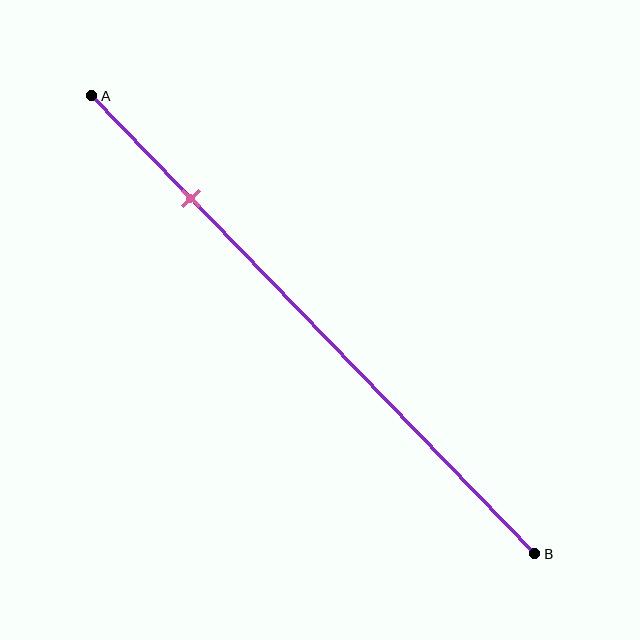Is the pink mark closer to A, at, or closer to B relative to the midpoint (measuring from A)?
The pink mark is closer to point A than the midpoint of segment AB.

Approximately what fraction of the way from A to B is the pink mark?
The pink mark is approximately 20% of the way from A to B.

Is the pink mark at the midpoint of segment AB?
No, the mark is at about 20% from A, not at the 50% midpoint.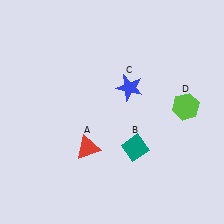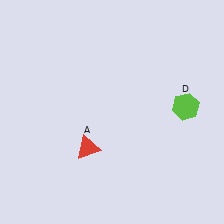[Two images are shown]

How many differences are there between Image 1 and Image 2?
There are 2 differences between the two images.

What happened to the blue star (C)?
The blue star (C) was removed in Image 2. It was in the top-right area of Image 1.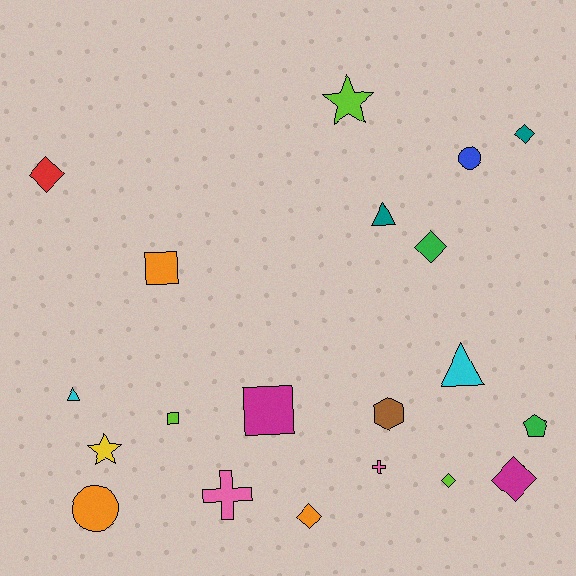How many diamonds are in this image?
There are 6 diamonds.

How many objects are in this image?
There are 20 objects.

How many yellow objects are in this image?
There is 1 yellow object.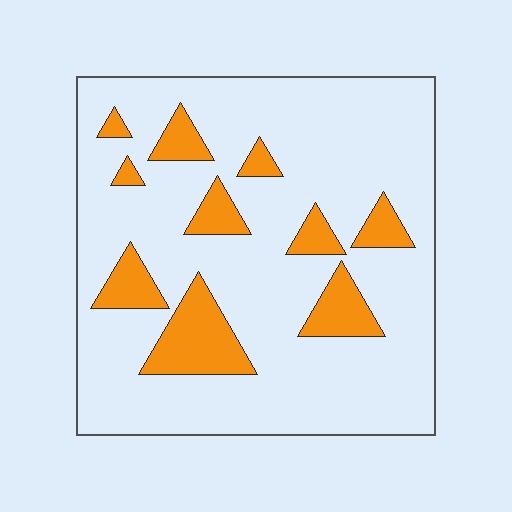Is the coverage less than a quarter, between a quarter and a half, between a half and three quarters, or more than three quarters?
Less than a quarter.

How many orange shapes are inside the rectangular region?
10.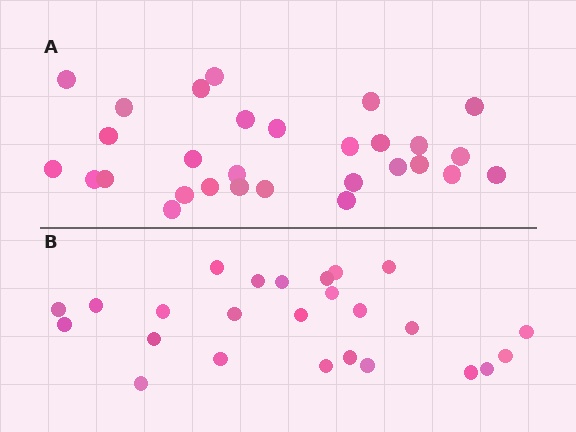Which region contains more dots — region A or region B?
Region A (the top region) has more dots.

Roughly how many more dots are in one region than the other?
Region A has about 4 more dots than region B.